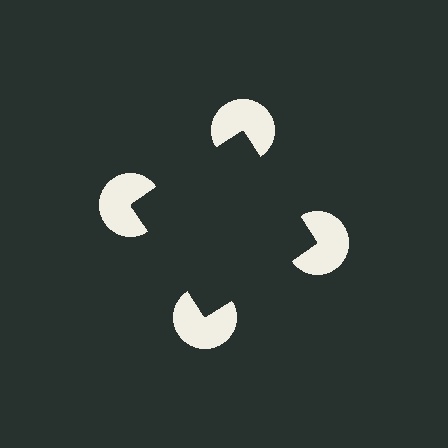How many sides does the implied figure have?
4 sides.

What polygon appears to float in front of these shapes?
An illusory square — its edges are inferred from the aligned wedge cuts in the pac-man discs, not physically drawn.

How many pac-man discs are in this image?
There are 4 — one at each vertex of the illusory square.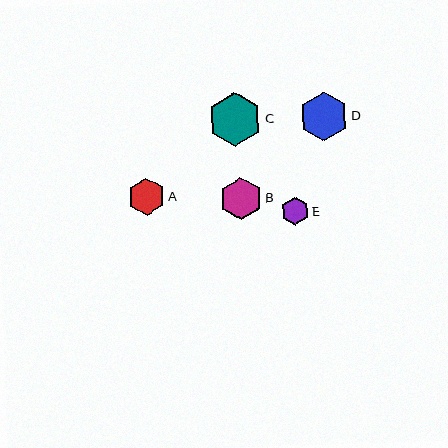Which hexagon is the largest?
Hexagon C is the largest with a size of approximately 54 pixels.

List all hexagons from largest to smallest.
From largest to smallest: C, D, B, A, E.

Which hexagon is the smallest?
Hexagon E is the smallest with a size of approximately 28 pixels.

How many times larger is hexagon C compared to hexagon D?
Hexagon C is approximately 1.1 times the size of hexagon D.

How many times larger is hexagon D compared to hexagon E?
Hexagon D is approximately 1.8 times the size of hexagon E.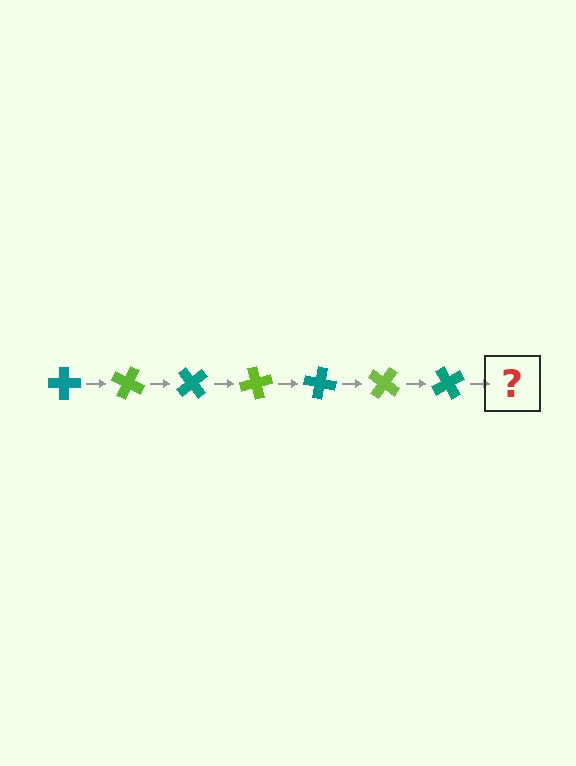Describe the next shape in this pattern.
It should be a lime cross, rotated 175 degrees from the start.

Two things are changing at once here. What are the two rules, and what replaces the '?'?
The two rules are that it rotates 25 degrees each step and the color cycles through teal and lime. The '?' should be a lime cross, rotated 175 degrees from the start.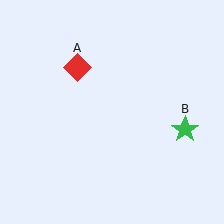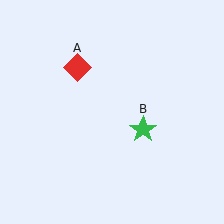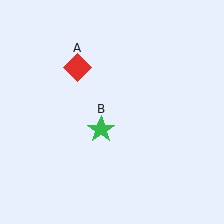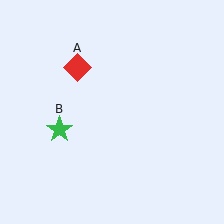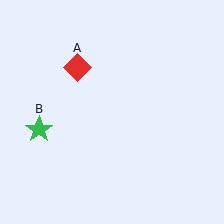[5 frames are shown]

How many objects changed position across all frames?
1 object changed position: green star (object B).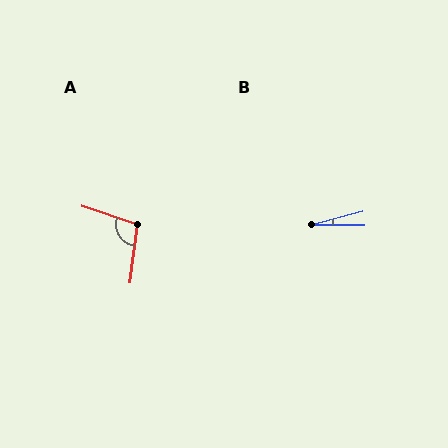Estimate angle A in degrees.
Approximately 102 degrees.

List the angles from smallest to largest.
B (15°), A (102°).